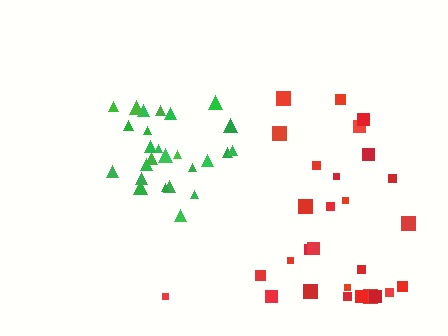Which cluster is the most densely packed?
Green.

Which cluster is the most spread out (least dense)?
Red.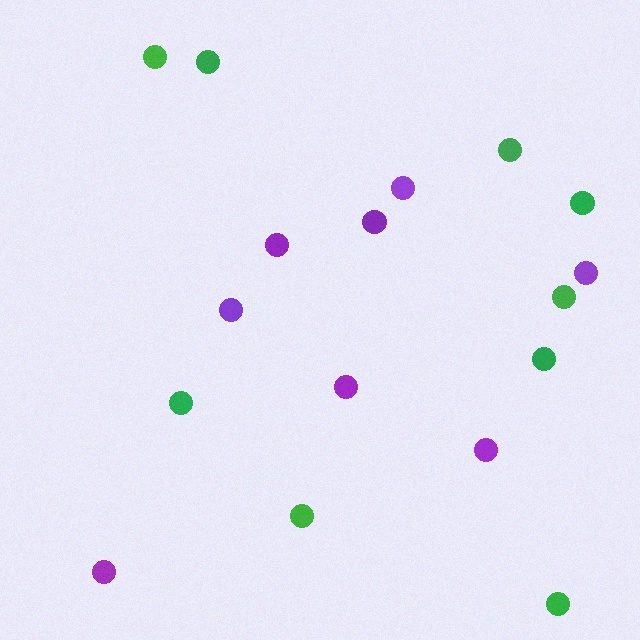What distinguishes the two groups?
There are 2 groups: one group of purple circles (8) and one group of green circles (9).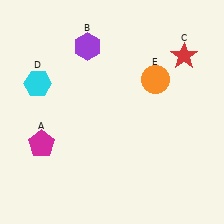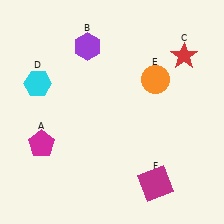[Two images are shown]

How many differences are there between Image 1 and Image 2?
There is 1 difference between the two images.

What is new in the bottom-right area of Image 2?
A magenta square (F) was added in the bottom-right area of Image 2.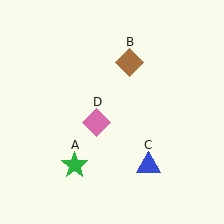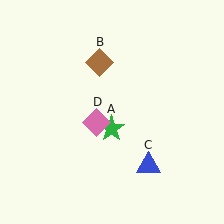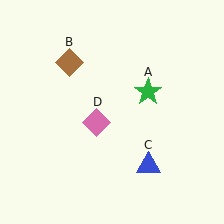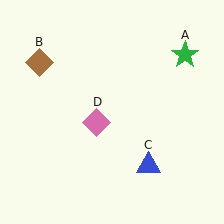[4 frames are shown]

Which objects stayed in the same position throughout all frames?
Blue triangle (object C) and pink diamond (object D) remained stationary.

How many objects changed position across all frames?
2 objects changed position: green star (object A), brown diamond (object B).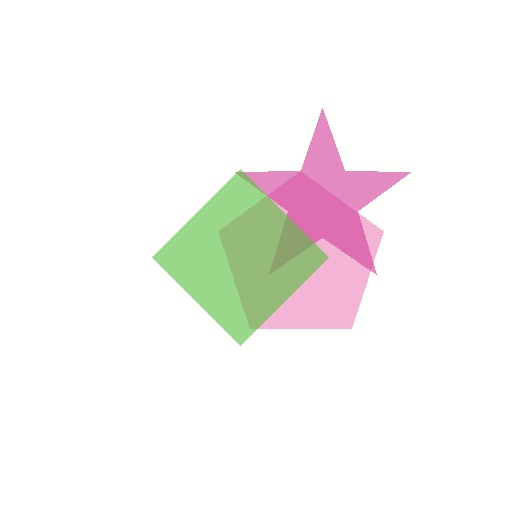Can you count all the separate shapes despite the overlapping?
Yes, there are 3 separate shapes.